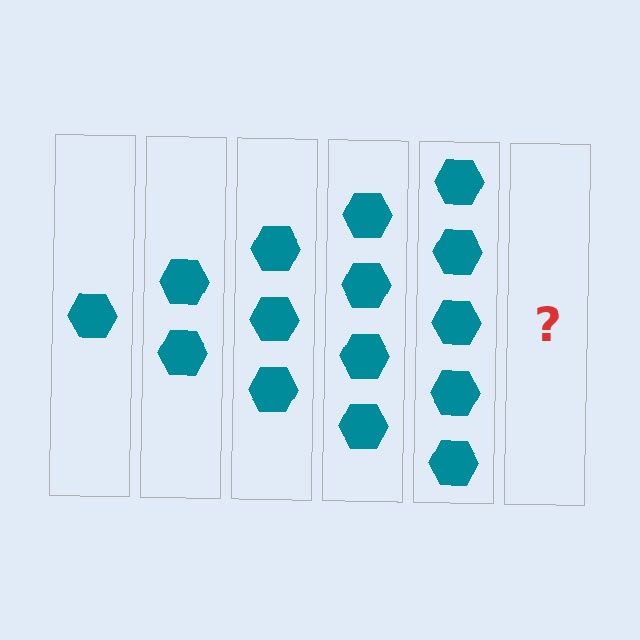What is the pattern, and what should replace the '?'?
The pattern is that each step adds one more hexagon. The '?' should be 6 hexagons.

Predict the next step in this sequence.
The next step is 6 hexagons.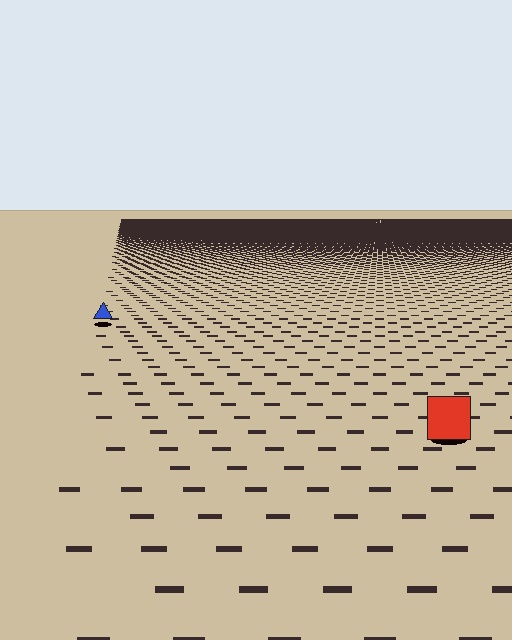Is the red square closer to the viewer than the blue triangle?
Yes. The red square is closer — you can tell from the texture gradient: the ground texture is coarser near it.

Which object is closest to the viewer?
The red square is closest. The texture marks near it are larger and more spread out.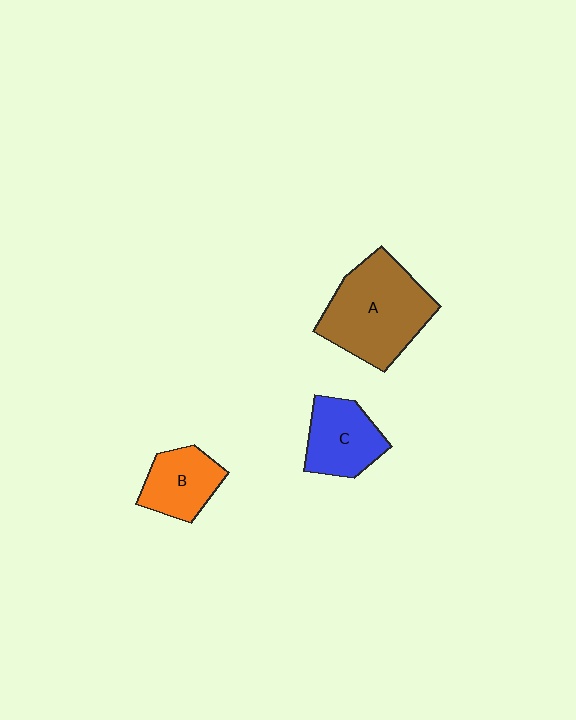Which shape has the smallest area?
Shape B (orange).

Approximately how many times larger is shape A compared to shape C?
Approximately 1.7 times.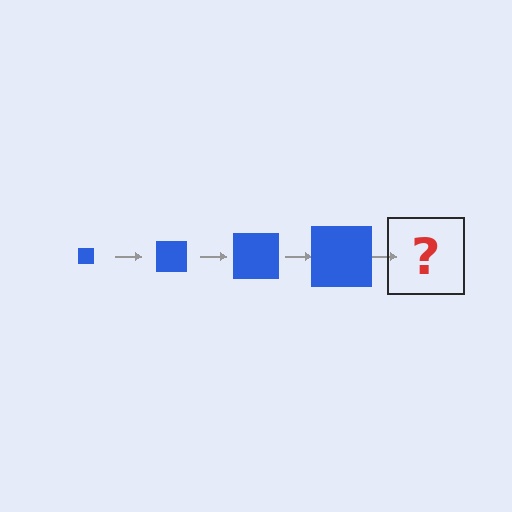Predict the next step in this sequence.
The next step is a blue square, larger than the previous one.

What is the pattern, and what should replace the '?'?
The pattern is that the square gets progressively larger each step. The '?' should be a blue square, larger than the previous one.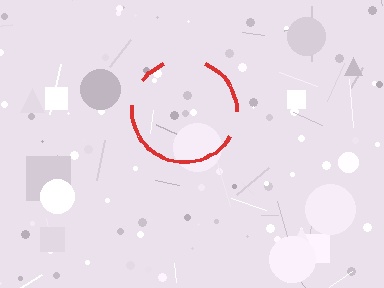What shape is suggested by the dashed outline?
The dashed outline suggests a circle.